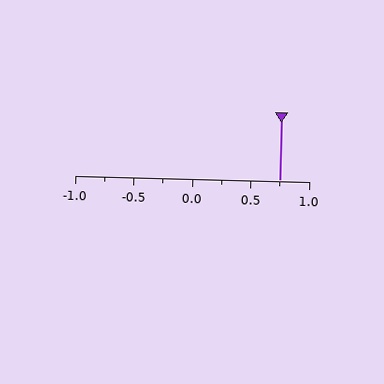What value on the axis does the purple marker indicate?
The marker indicates approximately 0.75.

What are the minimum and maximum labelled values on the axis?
The axis runs from -1.0 to 1.0.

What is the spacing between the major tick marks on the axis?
The major ticks are spaced 0.5 apart.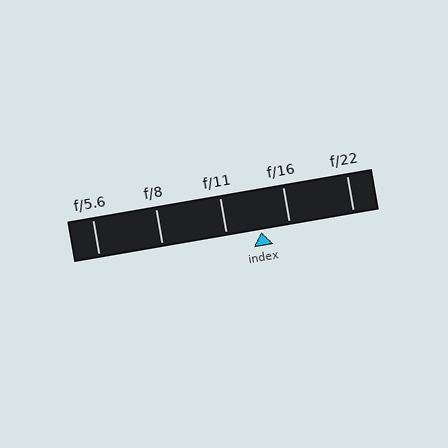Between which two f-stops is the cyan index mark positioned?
The index mark is between f/11 and f/16.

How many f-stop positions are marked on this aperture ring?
There are 5 f-stop positions marked.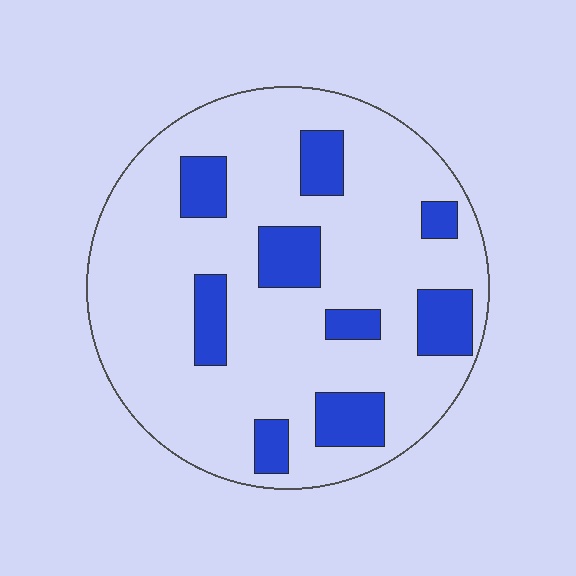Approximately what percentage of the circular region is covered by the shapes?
Approximately 20%.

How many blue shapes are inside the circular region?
9.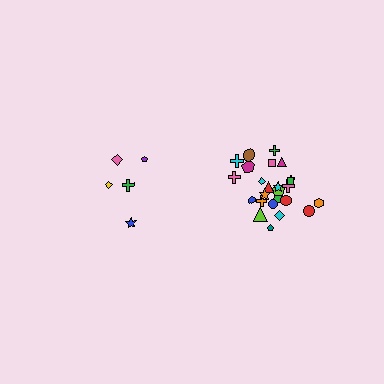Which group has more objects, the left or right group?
The right group.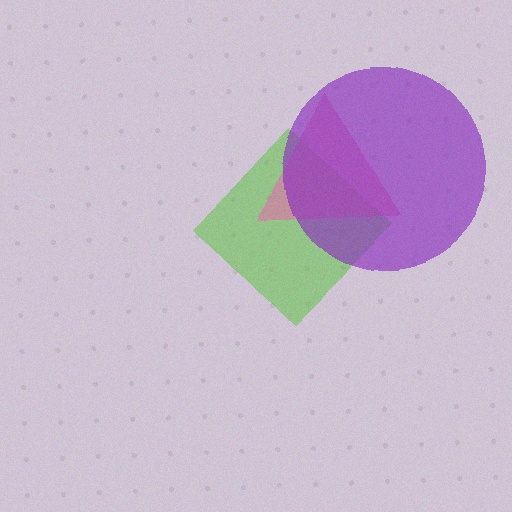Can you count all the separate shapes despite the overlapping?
Yes, there are 3 separate shapes.